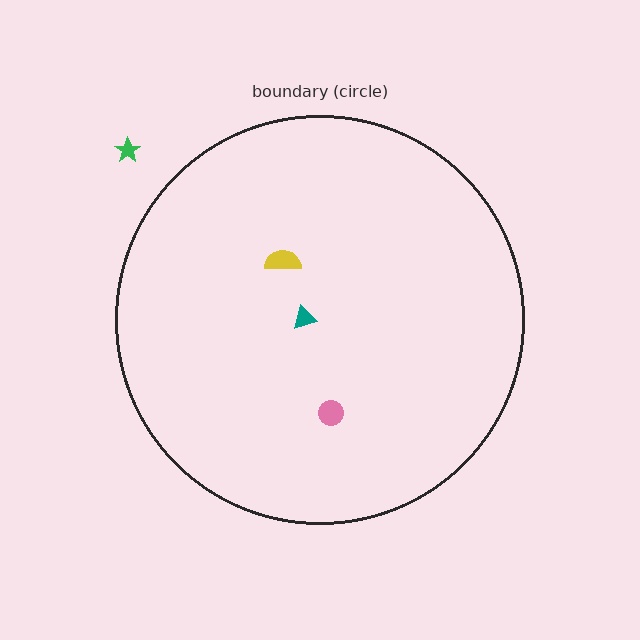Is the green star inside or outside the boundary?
Outside.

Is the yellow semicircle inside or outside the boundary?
Inside.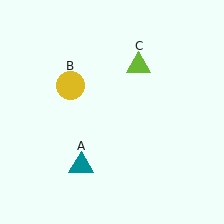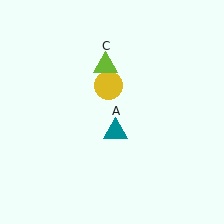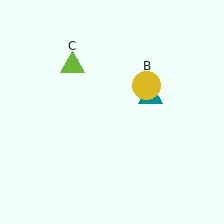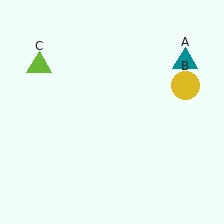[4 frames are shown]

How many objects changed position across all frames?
3 objects changed position: teal triangle (object A), yellow circle (object B), lime triangle (object C).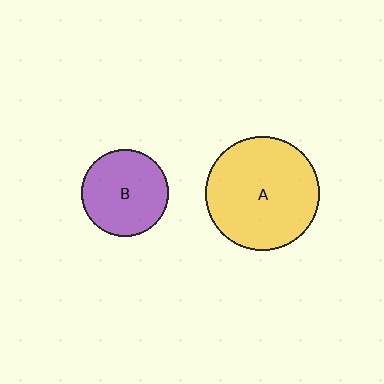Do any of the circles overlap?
No, none of the circles overlap.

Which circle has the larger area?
Circle A (yellow).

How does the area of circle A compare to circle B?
Approximately 1.7 times.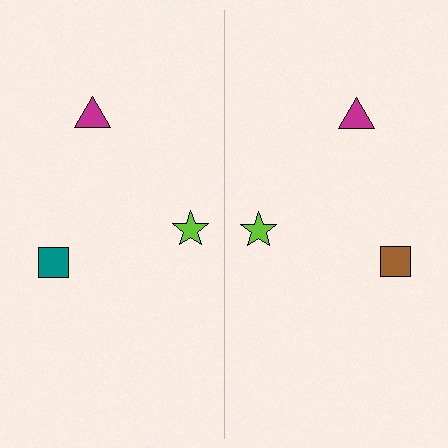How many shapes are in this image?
There are 6 shapes in this image.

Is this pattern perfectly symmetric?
No, the pattern is not perfectly symmetric. The brown square on the right side breaks the symmetry — its mirror counterpart is teal.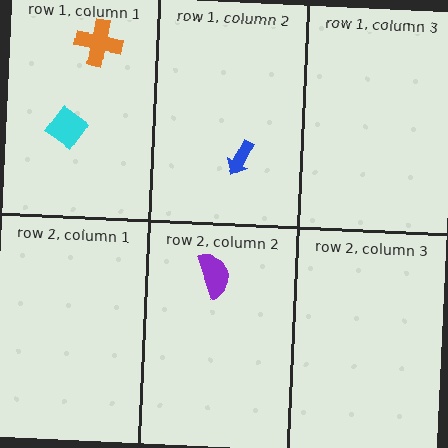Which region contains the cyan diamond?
The row 1, column 1 region.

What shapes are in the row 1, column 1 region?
The cyan diamond, the orange cross.